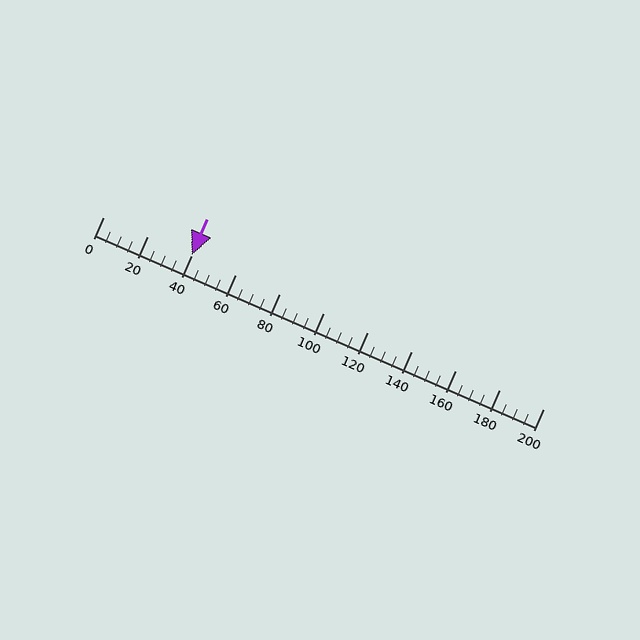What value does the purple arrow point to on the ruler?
The purple arrow points to approximately 40.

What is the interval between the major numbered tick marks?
The major tick marks are spaced 20 units apart.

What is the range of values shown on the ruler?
The ruler shows values from 0 to 200.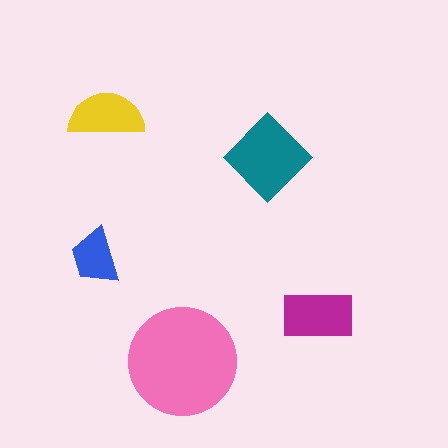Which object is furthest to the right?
The magenta rectangle is rightmost.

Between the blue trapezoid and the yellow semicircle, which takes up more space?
The yellow semicircle.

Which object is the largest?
The pink circle.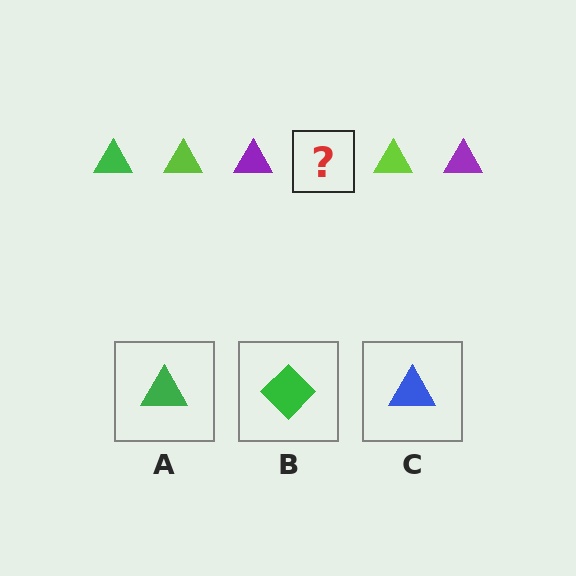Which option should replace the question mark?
Option A.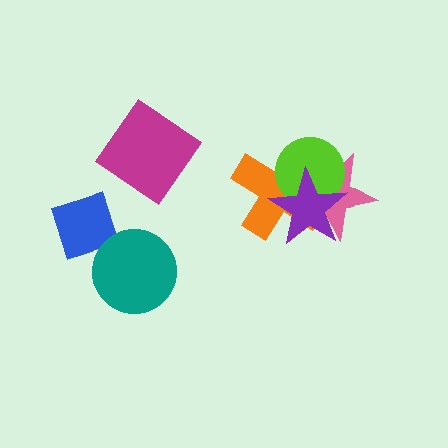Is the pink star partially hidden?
Yes, it is partially covered by another shape.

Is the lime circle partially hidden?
Yes, it is partially covered by another shape.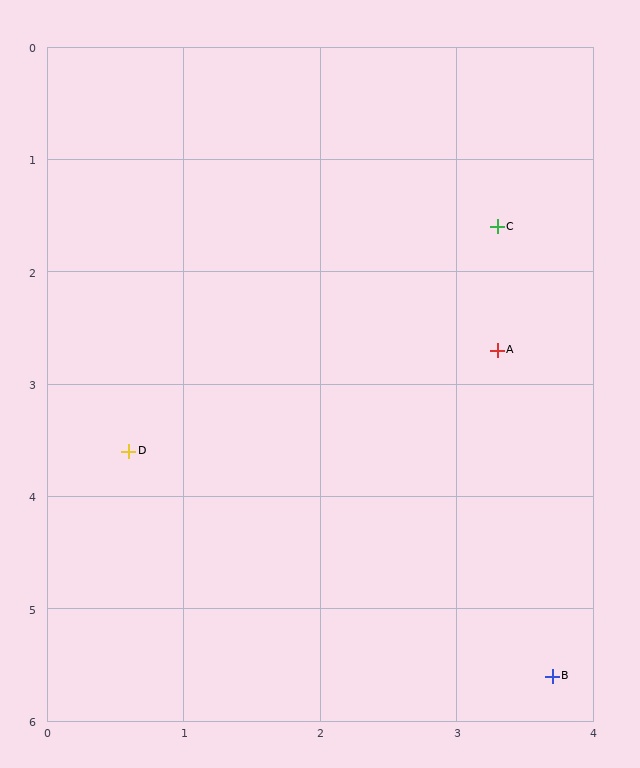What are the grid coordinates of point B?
Point B is at approximately (3.7, 5.6).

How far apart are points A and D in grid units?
Points A and D are about 2.8 grid units apart.